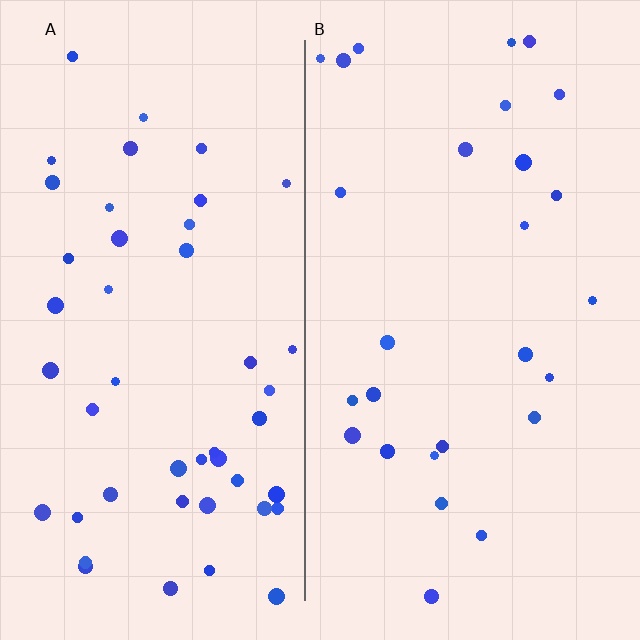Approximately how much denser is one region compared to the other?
Approximately 1.7× — region A over region B.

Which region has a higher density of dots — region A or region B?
A (the left).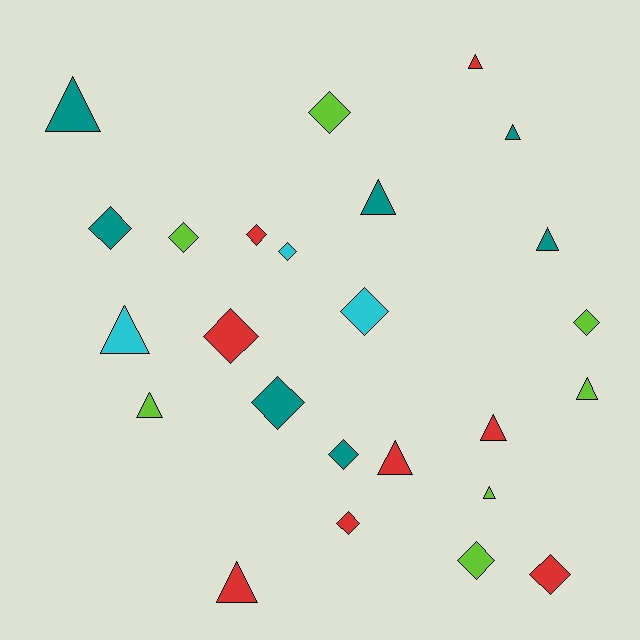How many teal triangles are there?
There are 4 teal triangles.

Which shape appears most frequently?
Diamond, with 13 objects.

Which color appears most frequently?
Red, with 8 objects.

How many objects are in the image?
There are 25 objects.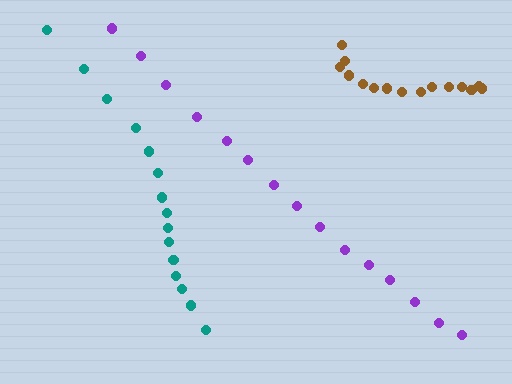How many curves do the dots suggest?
There are 3 distinct paths.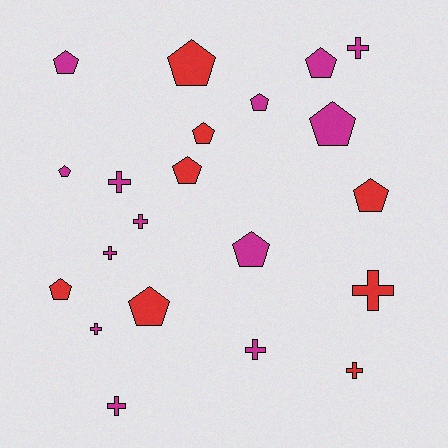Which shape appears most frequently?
Pentagon, with 12 objects.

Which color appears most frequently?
Magenta, with 13 objects.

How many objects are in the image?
There are 21 objects.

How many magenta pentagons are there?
There are 6 magenta pentagons.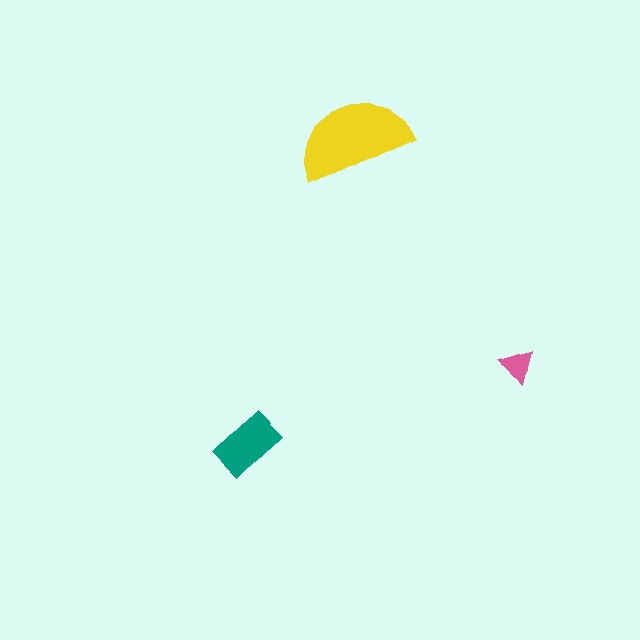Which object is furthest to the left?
The teal rectangle is leftmost.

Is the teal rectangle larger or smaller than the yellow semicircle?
Smaller.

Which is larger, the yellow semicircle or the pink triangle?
The yellow semicircle.